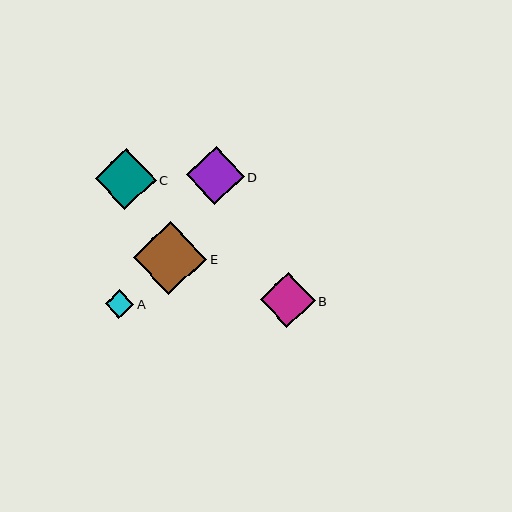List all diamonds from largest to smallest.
From largest to smallest: E, C, D, B, A.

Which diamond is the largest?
Diamond E is the largest with a size of approximately 73 pixels.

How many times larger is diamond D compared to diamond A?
Diamond D is approximately 2.0 times the size of diamond A.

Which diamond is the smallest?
Diamond A is the smallest with a size of approximately 28 pixels.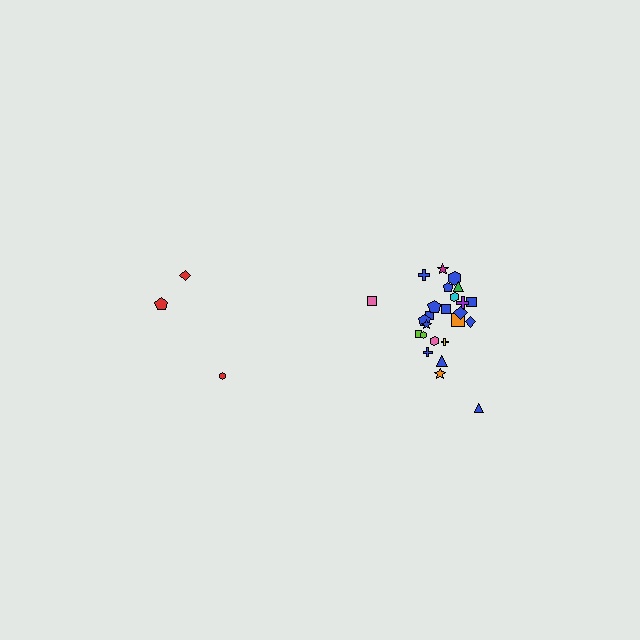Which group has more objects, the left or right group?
The right group.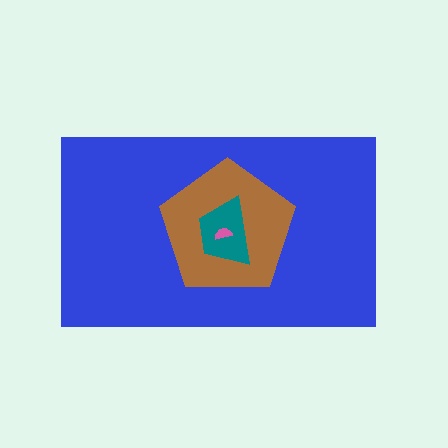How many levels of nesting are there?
4.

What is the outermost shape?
The blue rectangle.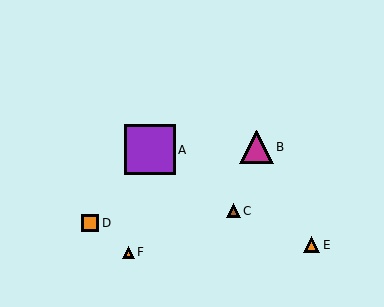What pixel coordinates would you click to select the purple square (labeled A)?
Click at (150, 150) to select the purple square A.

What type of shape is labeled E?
Shape E is an orange triangle.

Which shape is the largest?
The purple square (labeled A) is the largest.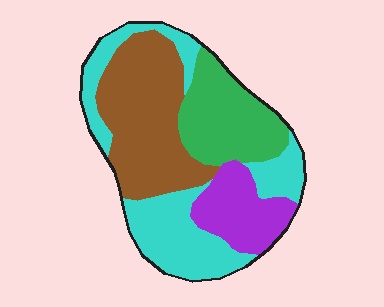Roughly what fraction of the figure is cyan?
Cyan takes up about one third (1/3) of the figure.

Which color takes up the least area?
Purple, at roughly 15%.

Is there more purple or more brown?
Brown.